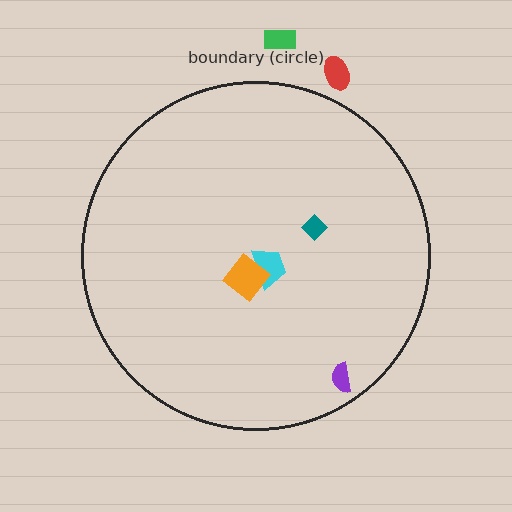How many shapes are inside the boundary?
4 inside, 2 outside.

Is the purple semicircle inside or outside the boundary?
Inside.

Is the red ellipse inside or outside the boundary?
Outside.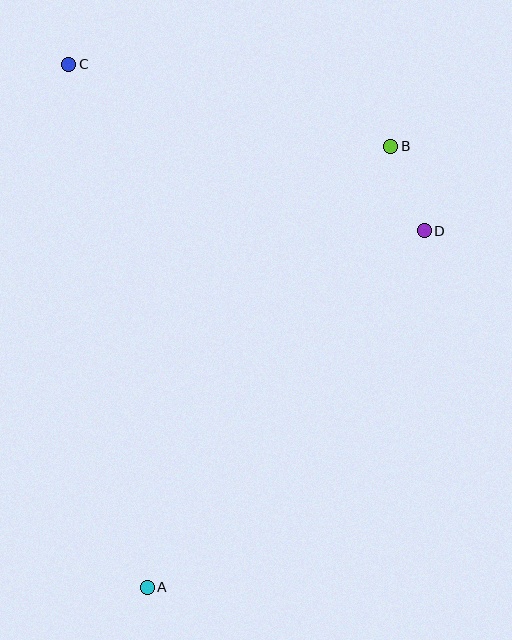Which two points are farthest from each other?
Points A and C are farthest from each other.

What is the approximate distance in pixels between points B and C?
The distance between B and C is approximately 332 pixels.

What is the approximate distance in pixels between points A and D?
The distance between A and D is approximately 451 pixels.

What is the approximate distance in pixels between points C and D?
The distance between C and D is approximately 393 pixels.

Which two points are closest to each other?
Points B and D are closest to each other.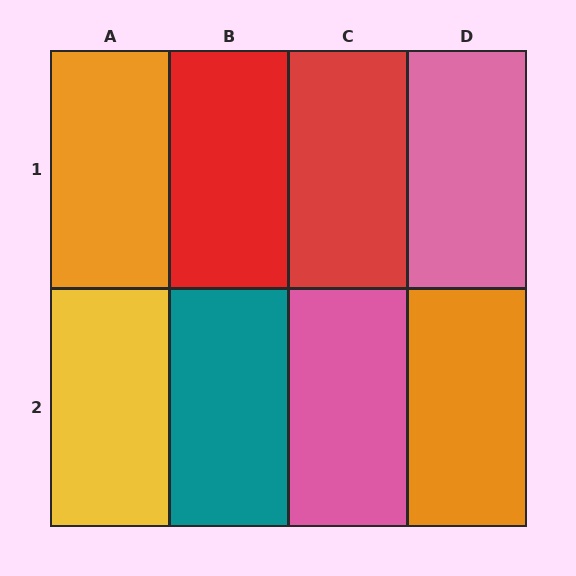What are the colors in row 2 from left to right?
Yellow, teal, pink, orange.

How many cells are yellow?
1 cell is yellow.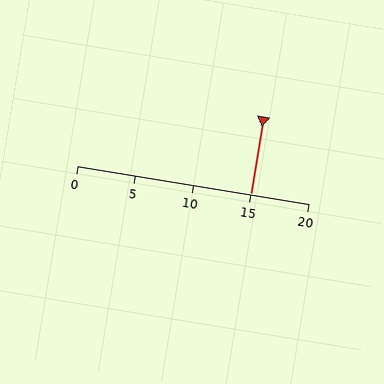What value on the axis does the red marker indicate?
The marker indicates approximately 15.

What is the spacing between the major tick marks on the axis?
The major ticks are spaced 5 apart.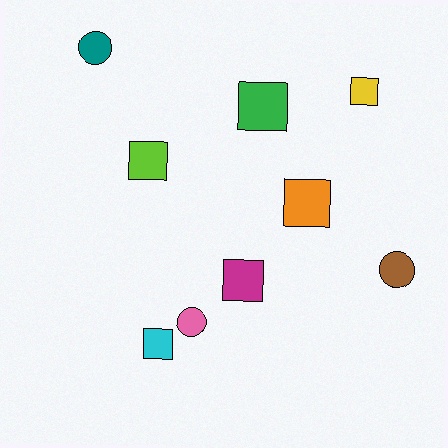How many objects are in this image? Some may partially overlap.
There are 9 objects.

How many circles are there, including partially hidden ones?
There are 3 circles.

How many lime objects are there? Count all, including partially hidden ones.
There is 1 lime object.